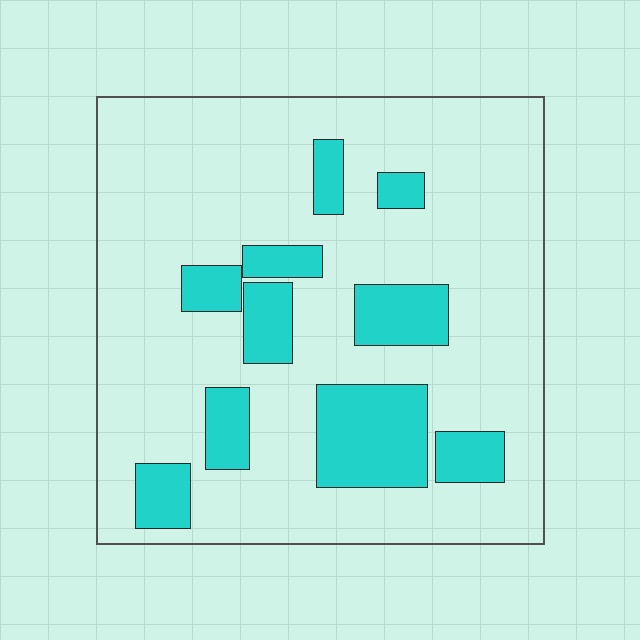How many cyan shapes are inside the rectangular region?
10.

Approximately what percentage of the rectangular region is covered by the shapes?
Approximately 20%.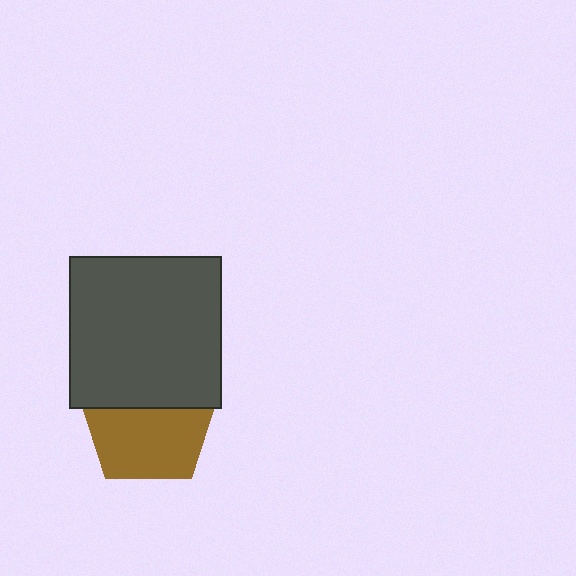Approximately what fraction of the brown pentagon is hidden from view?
Roughly 40% of the brown pentagon is hidden behind the dark gray square.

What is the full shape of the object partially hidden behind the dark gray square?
The partially hidden object is a brown pentagon.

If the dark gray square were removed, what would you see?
You would see the complete brown pentagon.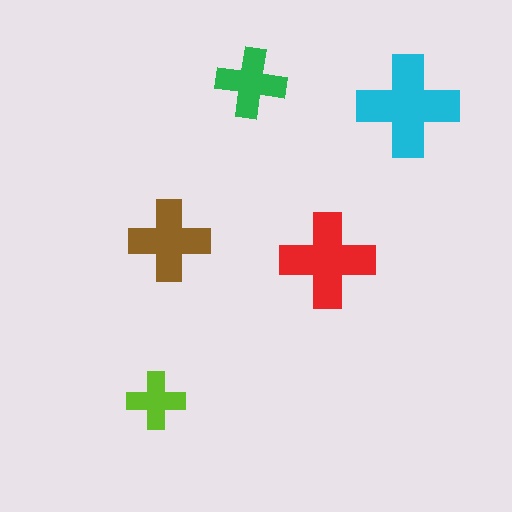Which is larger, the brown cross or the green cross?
The brown one.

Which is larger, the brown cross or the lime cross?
The brown one.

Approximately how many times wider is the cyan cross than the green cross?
About 1.5 times wider.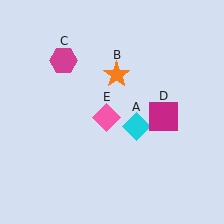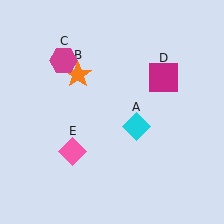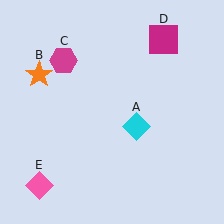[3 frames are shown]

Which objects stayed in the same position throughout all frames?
Cyan diamond (object A) and magenta hexagon (object C) remained stationary.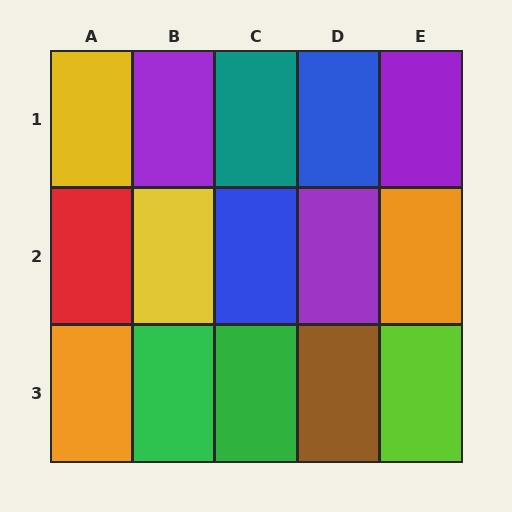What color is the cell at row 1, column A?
Yellow.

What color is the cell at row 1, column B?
Purple.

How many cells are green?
2 cells are green.